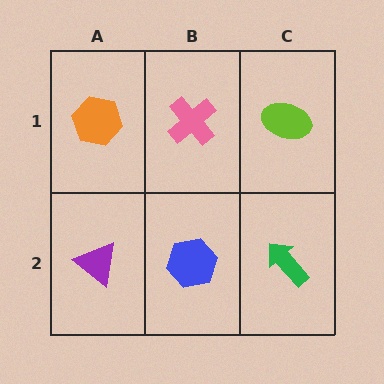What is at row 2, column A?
A purple triangle.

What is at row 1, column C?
A lime ellipse.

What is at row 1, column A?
An orange hexagon.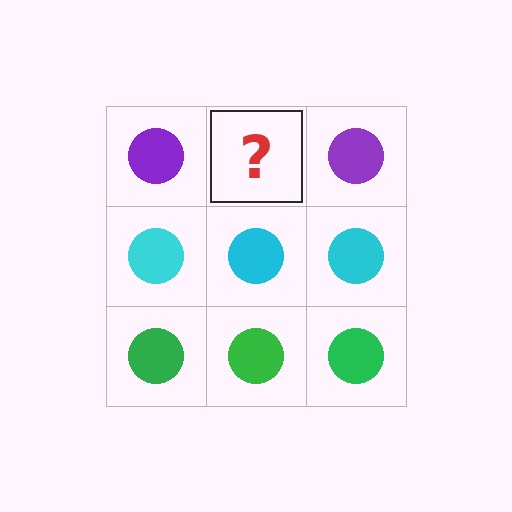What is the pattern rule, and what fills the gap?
The rule is that each row has a consistent color. The gap should be filled with a purple circle.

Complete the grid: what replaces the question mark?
The question mark should be replaced with a purple circle.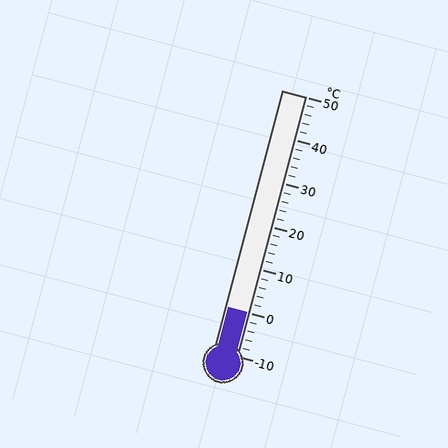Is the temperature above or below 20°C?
The temperature is below 20°C.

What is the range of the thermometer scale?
The thermometer scale ranges from -10°C to 50°C.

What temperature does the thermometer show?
The thermometer shows approximately 0°C.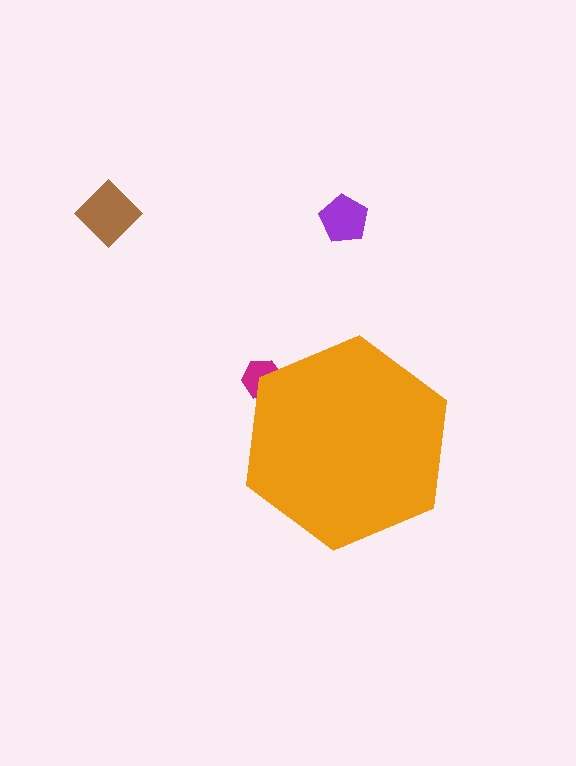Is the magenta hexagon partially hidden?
Yes, the magenta hexagon is partially hidden behind the orange hexagon.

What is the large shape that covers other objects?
An orange hexagon.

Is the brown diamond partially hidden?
No, the brown diamond is fully visible.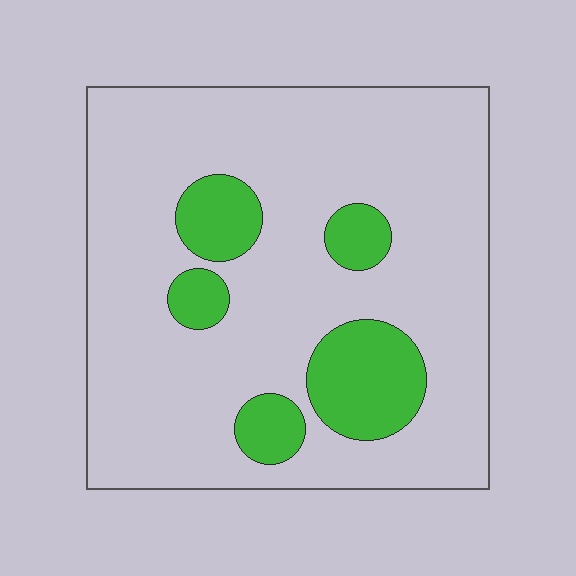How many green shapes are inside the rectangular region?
5.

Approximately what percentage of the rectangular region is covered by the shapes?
Approximately 15%.